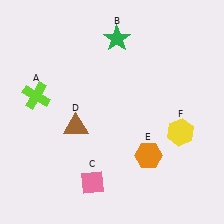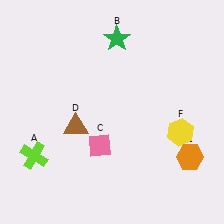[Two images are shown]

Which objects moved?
The objects that moved are: the lime cross (A), the pink diamond (C), the orange hexagon (E).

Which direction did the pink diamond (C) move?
The pink diamond (C) moved up.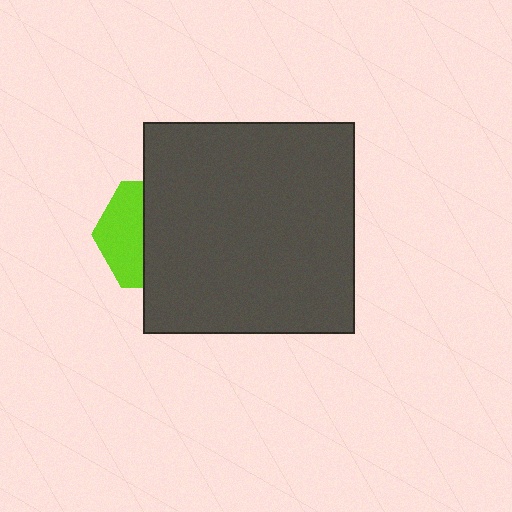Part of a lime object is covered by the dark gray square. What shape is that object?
It is a hexagon.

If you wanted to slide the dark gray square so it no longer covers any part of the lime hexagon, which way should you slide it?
Slide it right — that is the most direct way to separate the two shapes.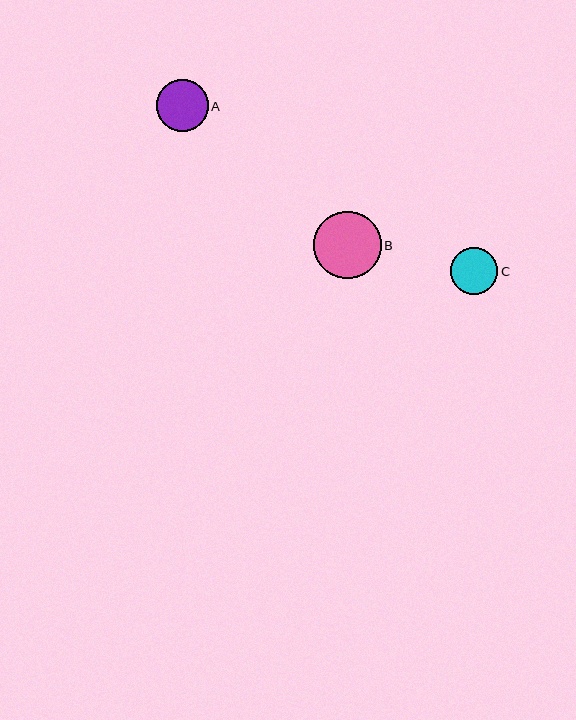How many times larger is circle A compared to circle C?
Circle A is approximately 1.1 times the size of circle C.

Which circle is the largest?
Circle B is the largest with a size of approximately 67 pixels.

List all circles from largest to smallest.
From largest to smallest: B, A, C.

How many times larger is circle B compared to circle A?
Circle B is approximately 1.3 times the size of circle A.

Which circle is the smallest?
Circle C is the smallest with a size of approximately 47 pixels.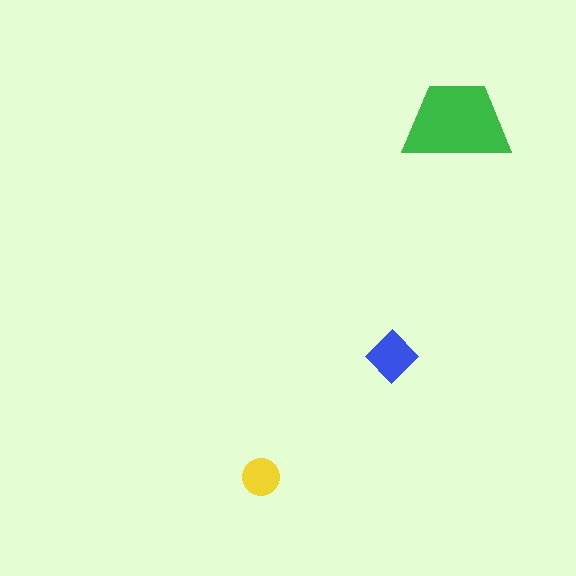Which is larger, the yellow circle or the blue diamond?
The blue diamond.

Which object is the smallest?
The yellow circle.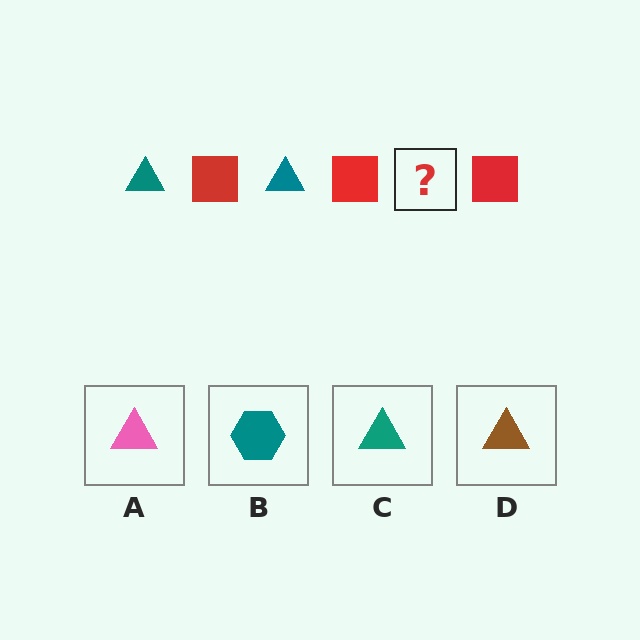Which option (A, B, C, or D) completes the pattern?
C.